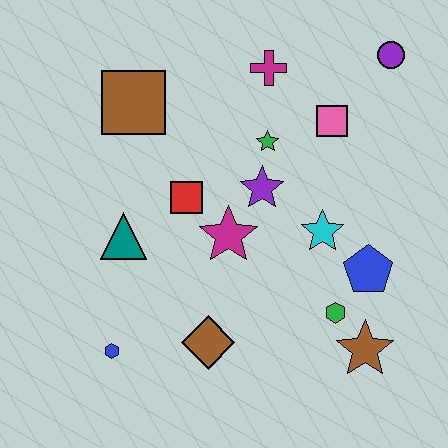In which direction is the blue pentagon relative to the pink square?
The blue pentagon is below the pink square.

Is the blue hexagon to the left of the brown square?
Yes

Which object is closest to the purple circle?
The pink square is closest to the purple circle.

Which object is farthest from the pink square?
The blue hexagon is farthest from the pink square.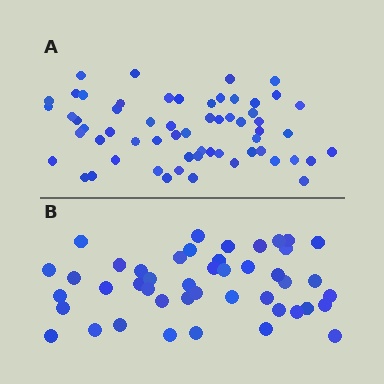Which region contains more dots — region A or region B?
Region A (the top region) has more dots.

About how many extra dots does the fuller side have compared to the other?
Region A has approximately 15 more dots than region B.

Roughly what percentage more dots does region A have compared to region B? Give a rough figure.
About 35% more.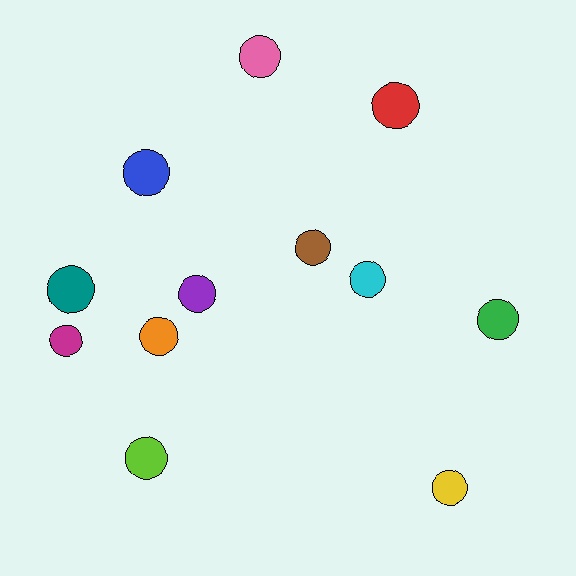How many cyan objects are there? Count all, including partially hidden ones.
There is 1 cyan object.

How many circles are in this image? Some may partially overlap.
There are 12 circles.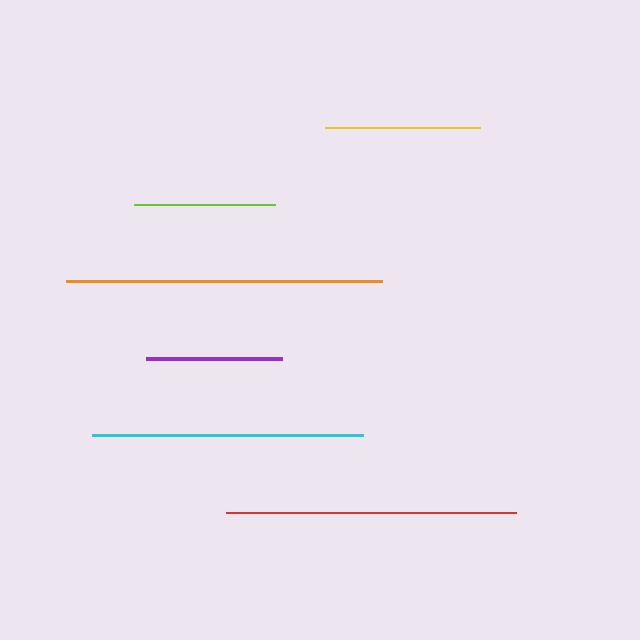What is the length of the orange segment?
The orange segment is approximately 316 pixels long.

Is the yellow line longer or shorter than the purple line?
The yellow line is longer than the purple line.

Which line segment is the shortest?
The purple line is the shortest at approximately 136 pixels.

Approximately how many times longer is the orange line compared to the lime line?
The orange line is approximately 2.2 times the length of the lime line.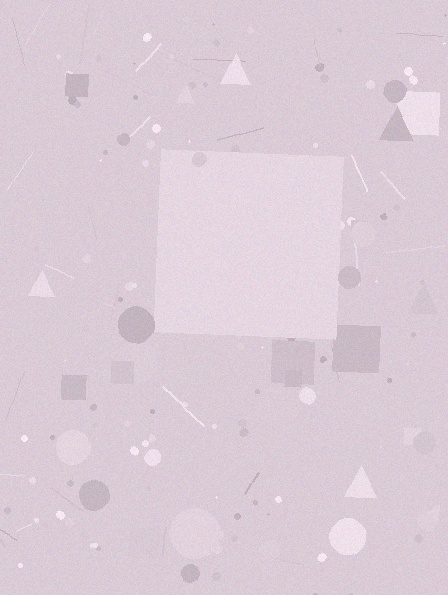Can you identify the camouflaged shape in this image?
The camouflaged shape is a square.